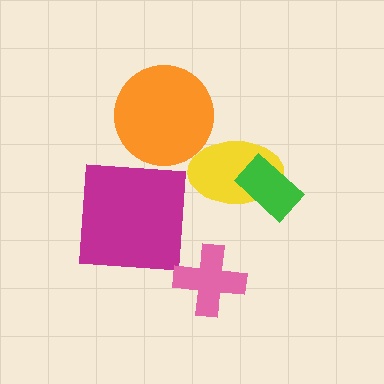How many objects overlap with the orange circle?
0 objects overlap with the orange circle.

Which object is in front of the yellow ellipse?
The green rectangle is in front of the yellow ellipse.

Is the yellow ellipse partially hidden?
Yes, it is partially covered by another shape.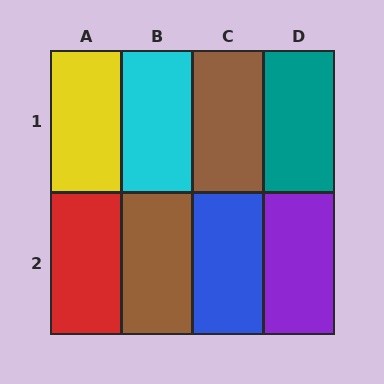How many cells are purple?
1 cell is purple.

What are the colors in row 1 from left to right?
Yellow, cyan, brown, teal.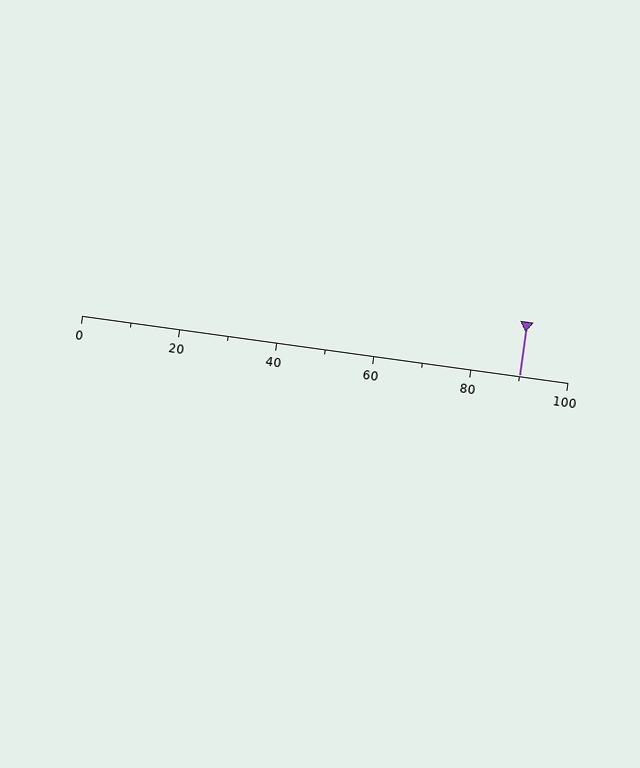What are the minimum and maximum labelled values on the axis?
The axis runs from 0 to 100.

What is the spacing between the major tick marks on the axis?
The major ticks are spaced 20 apart.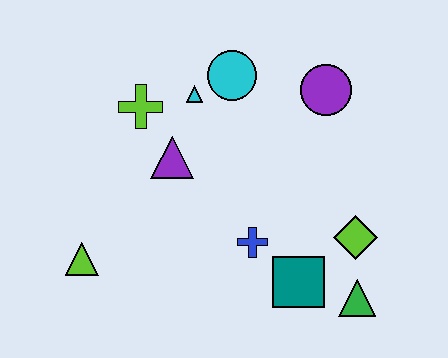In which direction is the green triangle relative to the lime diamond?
The green triangle is below the lime diamond.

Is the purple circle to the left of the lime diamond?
Yes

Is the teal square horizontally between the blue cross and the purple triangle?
No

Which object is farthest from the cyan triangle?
The green triangle is farthest from the cyan triangle.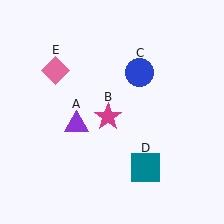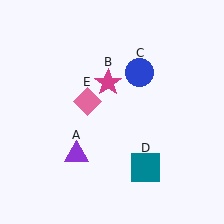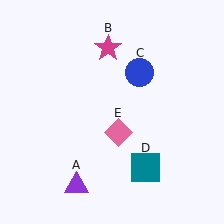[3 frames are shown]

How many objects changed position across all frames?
3 objects changed position: purple triangle (object A), magenta star (object B), pink diamond (object E).